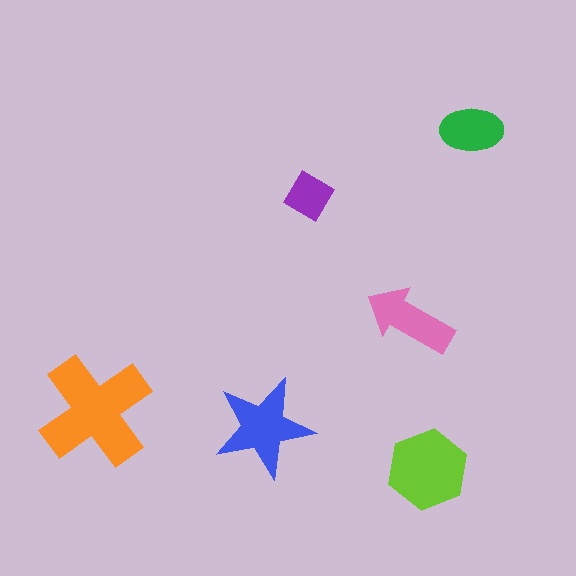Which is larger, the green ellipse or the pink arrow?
The pink arrow.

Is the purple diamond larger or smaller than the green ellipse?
Smaller.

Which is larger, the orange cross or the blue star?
The orange cross.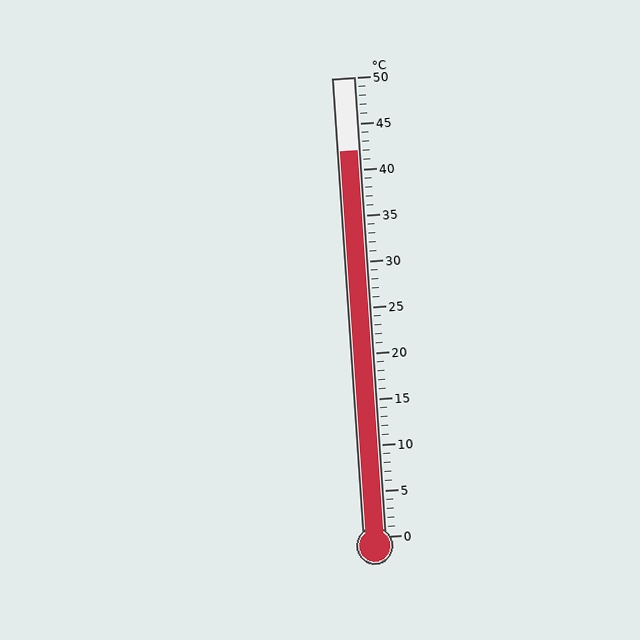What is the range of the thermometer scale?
The thermometer scale ranges from 0°C to 50°C.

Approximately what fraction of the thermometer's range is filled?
The thermometer is filled to approximately 85% of its range.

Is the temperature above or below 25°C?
The temperature is above 25°C.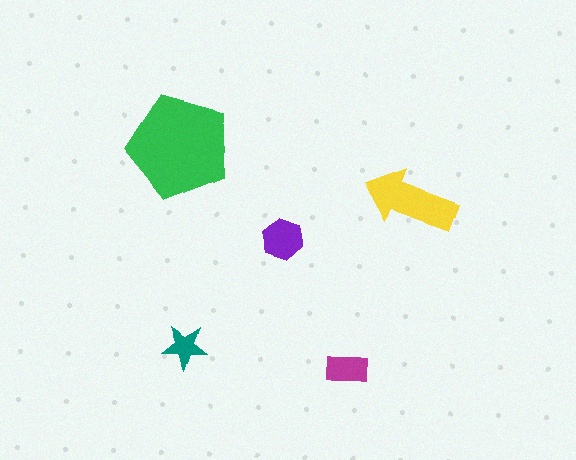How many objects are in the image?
There are 5 objects in the image.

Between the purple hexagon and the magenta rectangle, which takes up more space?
The purple hexagon.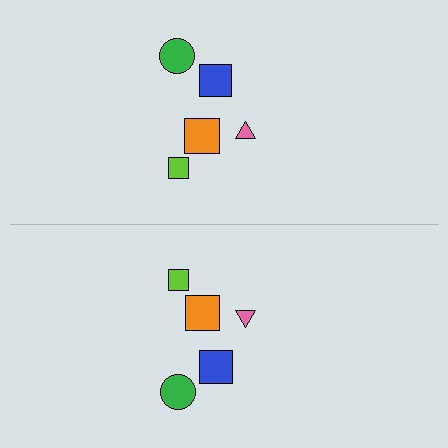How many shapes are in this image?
There are 10 shapes in this image.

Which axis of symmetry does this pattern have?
The pattern has a horizontal axis of symmetry running through the center of the image.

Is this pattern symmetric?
Yes, this pattern has bilateral (reflection) symmetry.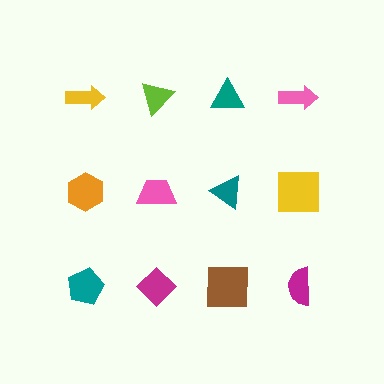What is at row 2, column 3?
A teal triangle.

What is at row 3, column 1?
A teal pentagon.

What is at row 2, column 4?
A yellow square.